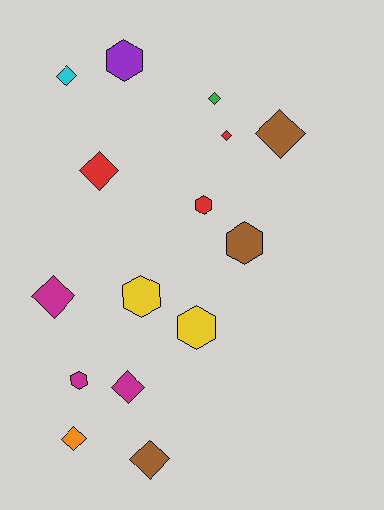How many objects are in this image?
There are 15 objects.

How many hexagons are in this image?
There are 6 hexagons.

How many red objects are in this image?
There are 3 red objects.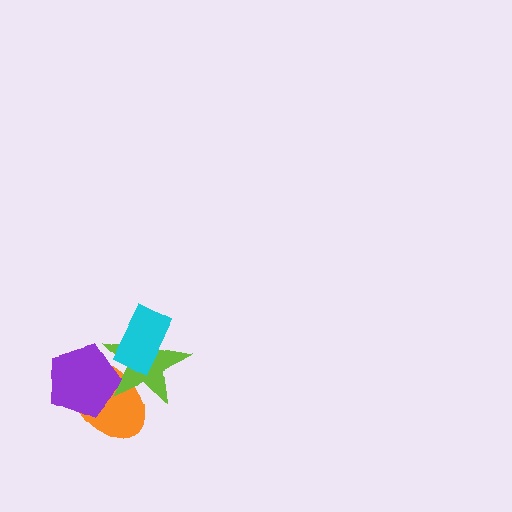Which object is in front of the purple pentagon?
The lime star is in front of the purple pentagon.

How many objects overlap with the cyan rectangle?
1 object overlaps with the cyan rectangle.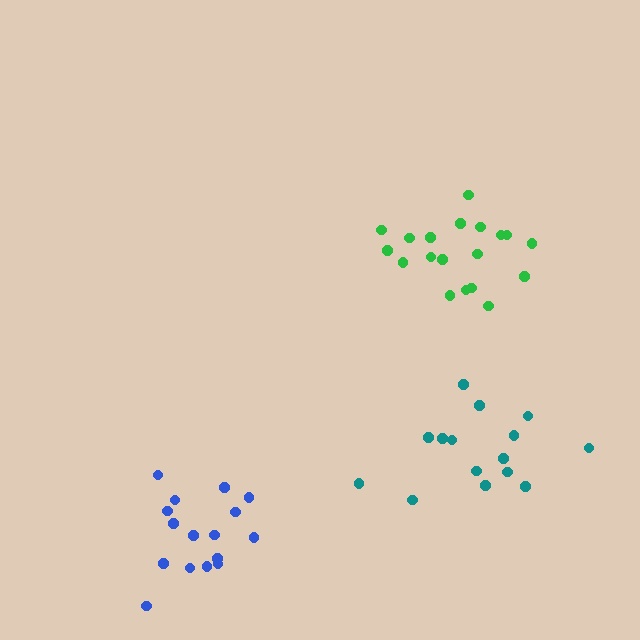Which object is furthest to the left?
The blue cluster is leftmost.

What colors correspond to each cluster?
The clusters are colored: green, teal, blue.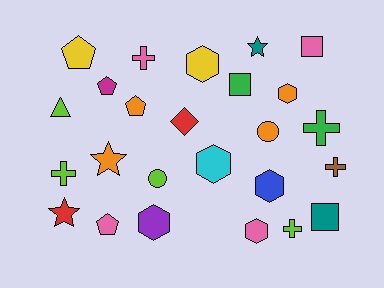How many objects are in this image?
There are 25 objects.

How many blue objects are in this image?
There is 1 blue object.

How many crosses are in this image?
There are 5 crosses.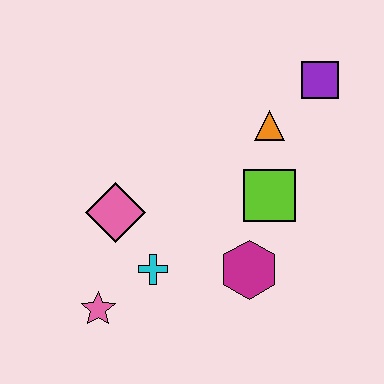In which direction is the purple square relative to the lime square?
The purple square is above the lime square.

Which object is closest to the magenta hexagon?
The lime square is closest to the magenta hexagon.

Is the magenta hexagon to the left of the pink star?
No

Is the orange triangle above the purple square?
No